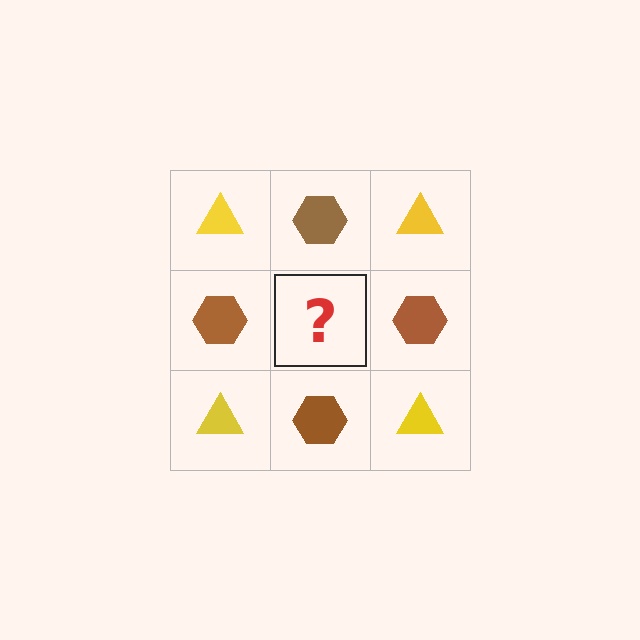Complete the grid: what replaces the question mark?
The question mark should be replaced with a yellow triangle.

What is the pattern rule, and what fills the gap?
The rule is that it alternates yellow triangle and brown hexagon in a checkerboard pattern. The gap should be filled with a yellow triangle.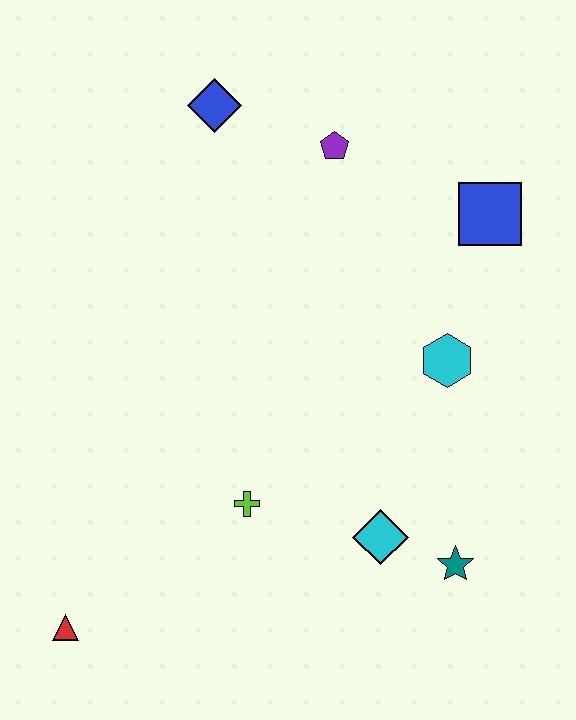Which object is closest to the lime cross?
The cyan diamond is closest to the lime cross.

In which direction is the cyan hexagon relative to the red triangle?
The cyan hexagon is to the right of the red triangle.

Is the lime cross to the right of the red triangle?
Yes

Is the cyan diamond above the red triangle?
Yes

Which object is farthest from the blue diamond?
The red triangle is farthest from the blue diamond.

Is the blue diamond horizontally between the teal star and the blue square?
No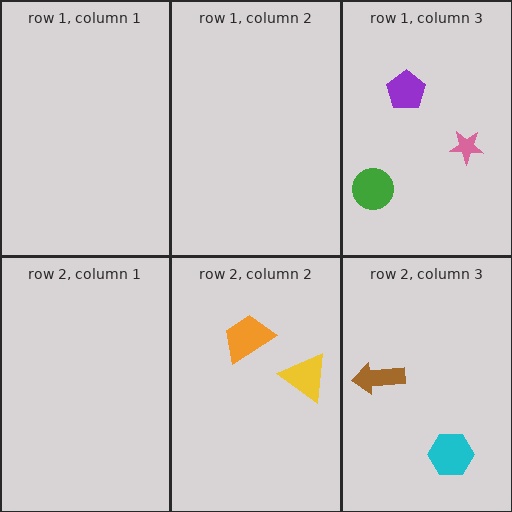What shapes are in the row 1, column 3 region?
The pink star, the green circle, the purple pentagon.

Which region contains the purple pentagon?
The row 1, column 3 region.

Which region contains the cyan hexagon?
The row 2, column 3 region.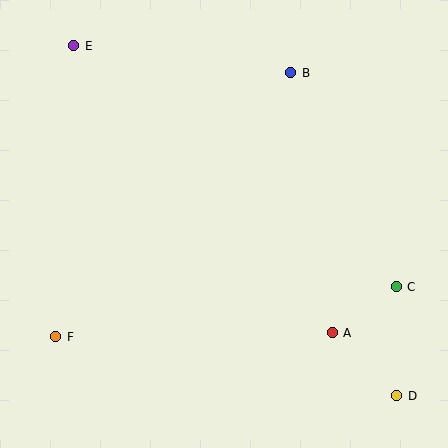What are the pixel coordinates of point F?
Point F is at (56, 337).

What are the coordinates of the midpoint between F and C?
The midpoint between F and C is at (226, 312).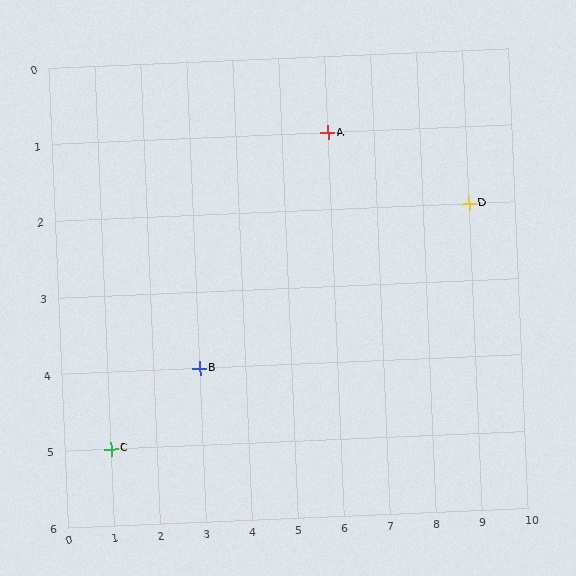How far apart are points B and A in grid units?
Points B and A are 3 columns and 3 rows apart (about 4.2 grid units diagonally).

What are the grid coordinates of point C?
Point C is at grid coordinates (1, 5).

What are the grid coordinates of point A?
Point A is at grid coordinates (6, 1).